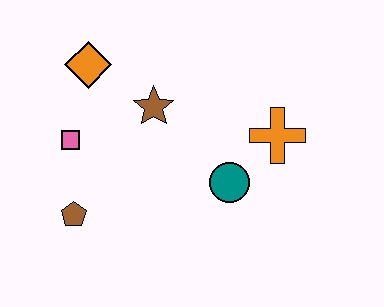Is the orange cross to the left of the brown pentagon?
No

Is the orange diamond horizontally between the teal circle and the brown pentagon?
Yes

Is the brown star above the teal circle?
Yes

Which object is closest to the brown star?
The orange diamond is closest to the brown star.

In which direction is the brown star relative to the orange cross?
The brown star is to the left of the orange cross.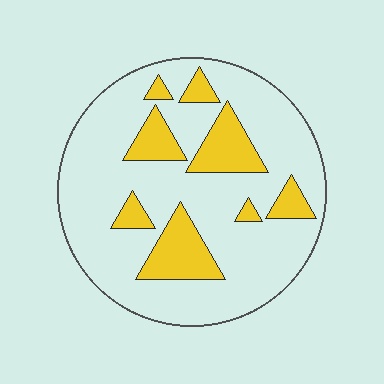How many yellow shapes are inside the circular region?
8.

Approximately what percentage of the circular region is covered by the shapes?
Approximately 20%.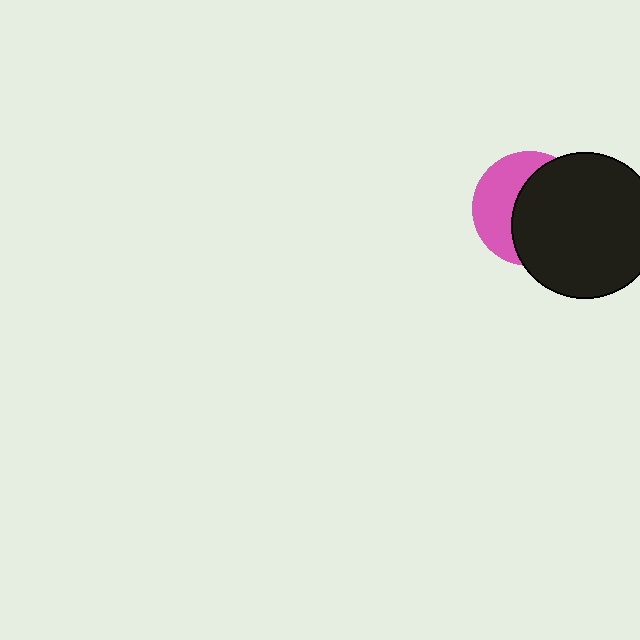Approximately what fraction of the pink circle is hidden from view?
Roughly 58% of the pink circle is hidden behind the black circle.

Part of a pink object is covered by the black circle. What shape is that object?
It is a circle.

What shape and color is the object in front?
The object in front is a black circle.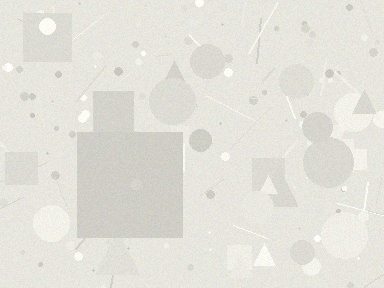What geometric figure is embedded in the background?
A square is embedded in the background.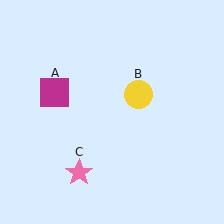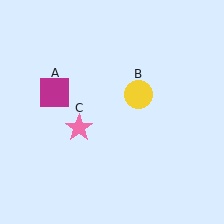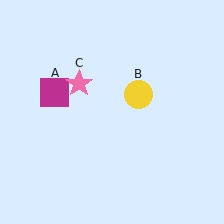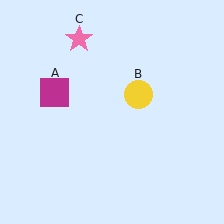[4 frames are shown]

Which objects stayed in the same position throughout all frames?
Magenta square (object A) and yellow circle (object B) remained stationary.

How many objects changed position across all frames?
1 object changed position: pink star (object C).